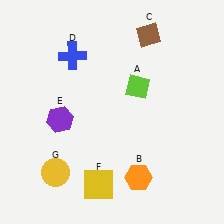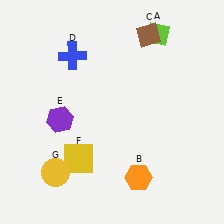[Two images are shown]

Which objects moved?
The objects that moved are: the lime diamond (A), the yellow square (F).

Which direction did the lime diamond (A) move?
The lime diamond (A) moved up.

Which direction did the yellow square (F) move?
The yellow square (F) moved up.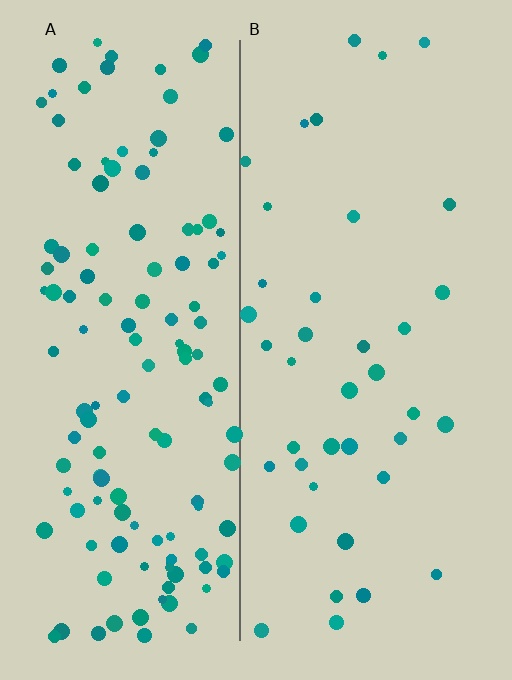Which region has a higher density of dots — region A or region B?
A (the left).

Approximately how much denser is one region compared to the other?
Approximately 3.3× — region A over region B.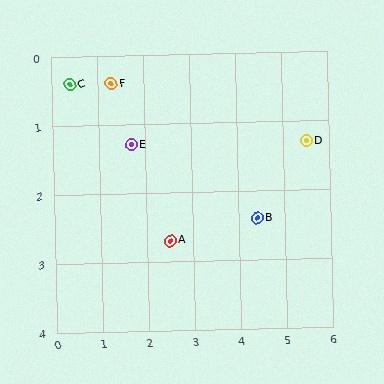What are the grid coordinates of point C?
Point C is at approximately (0.4, 0.4).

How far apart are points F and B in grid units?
Points F and B are about 3.7 grid units apart.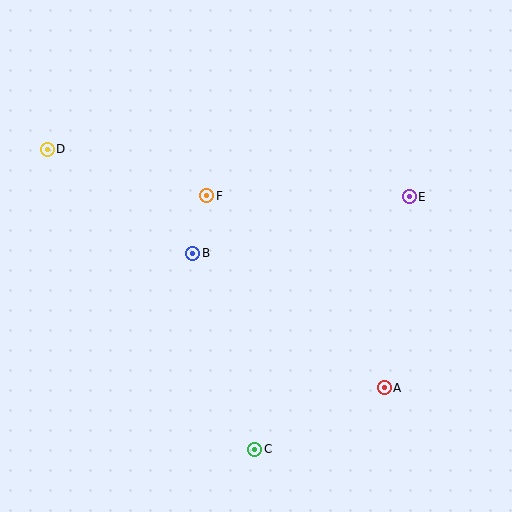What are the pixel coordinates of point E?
Point E is at (409, 197).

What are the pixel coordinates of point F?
Point F is at (206, 196).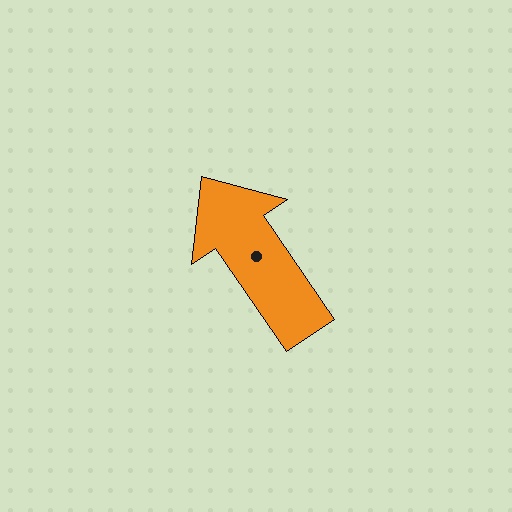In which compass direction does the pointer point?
Northwest.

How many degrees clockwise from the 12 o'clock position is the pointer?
Approximately 326 degrees.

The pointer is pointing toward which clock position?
Roughly 11 o'clock.